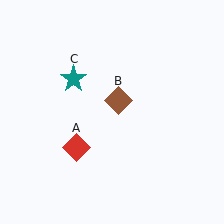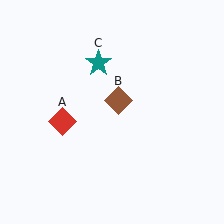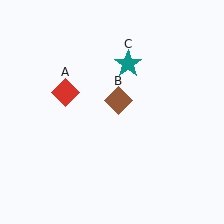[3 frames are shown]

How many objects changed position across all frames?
2 objects changed position: red diamond (object A), teal star (object C).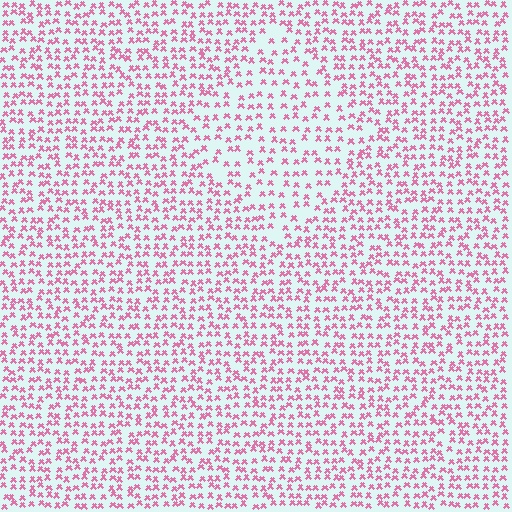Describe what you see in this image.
The image contains small pink elements arranged at two different densities. A diamond-shaped region is visible where the elements are less densely packed than the surrounding area.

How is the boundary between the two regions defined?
The boundary is defined by a change in element density (approximately 1.6x ratio). All elements are the same color, size, and shape.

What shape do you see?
I see a diamond.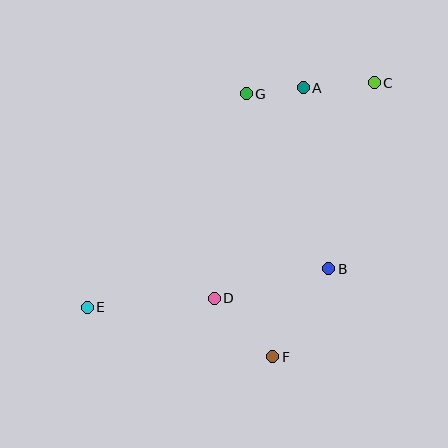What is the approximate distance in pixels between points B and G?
The distance between B and G is approximately 193 pixels.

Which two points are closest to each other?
Points A and G are closest to each other.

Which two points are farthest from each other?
Points C and E are farthest from each other.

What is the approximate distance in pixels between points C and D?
The distance between C and D is approximately 268 pixels.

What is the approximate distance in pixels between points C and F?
The distance between C and F is approximately 292 pixels.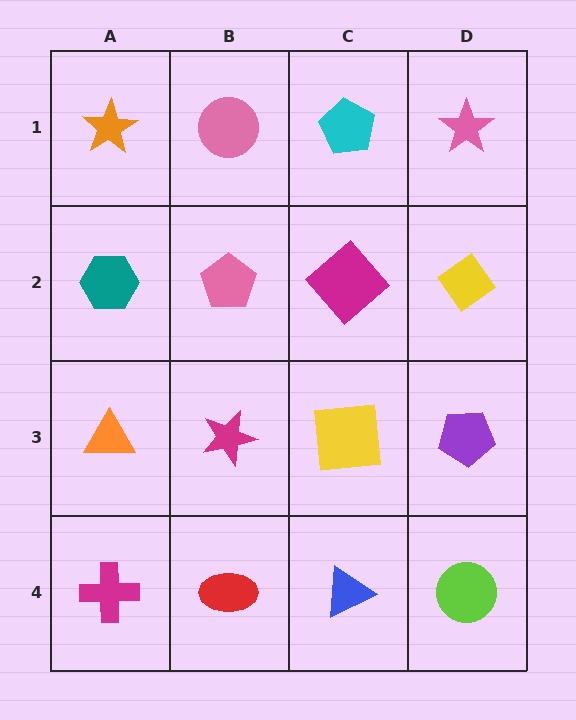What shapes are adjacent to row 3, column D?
A yellow diamond (row 2, column D), a lime circle (row 4, column D), a yellow square (row 3, column C).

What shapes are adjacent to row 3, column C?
A magenta diamond (row 2, column C), a blue triangle (row 4, column C), a magenta star (row 3, column B), a purple pentagon (row 3, column D).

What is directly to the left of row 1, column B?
An orange star.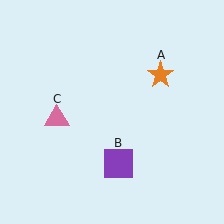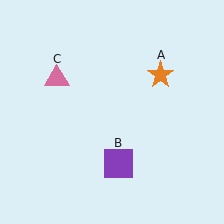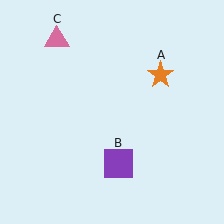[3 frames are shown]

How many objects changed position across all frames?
1 object changed position: pink triangle (object C).